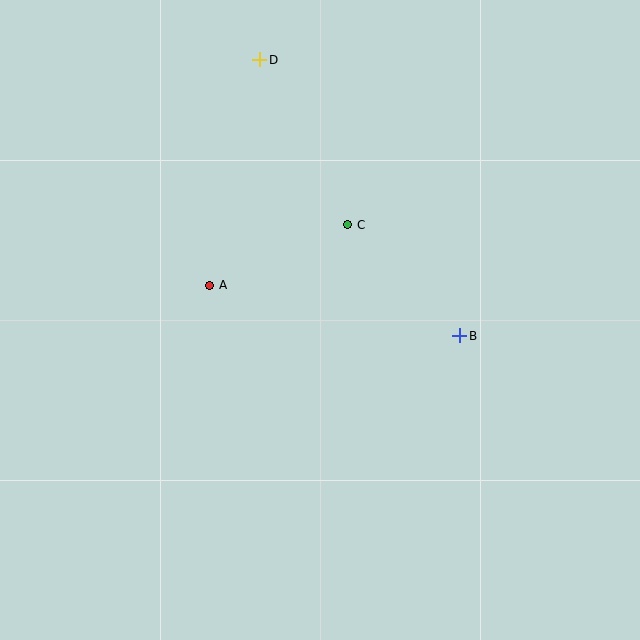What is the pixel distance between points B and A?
The distance between B and A is 255 pixels.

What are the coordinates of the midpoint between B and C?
The midpoint between B and C is at (404, 280).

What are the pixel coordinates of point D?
Point D is at (260, 60).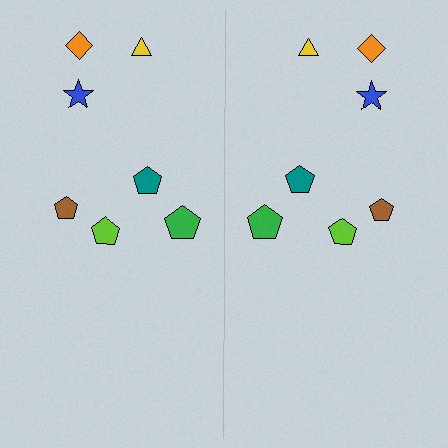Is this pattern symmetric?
Yes, this pattern has bilateral (reflection) symmetry.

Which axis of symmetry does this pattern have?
The pattern has a vertical axis of symmetry running through the center of the image.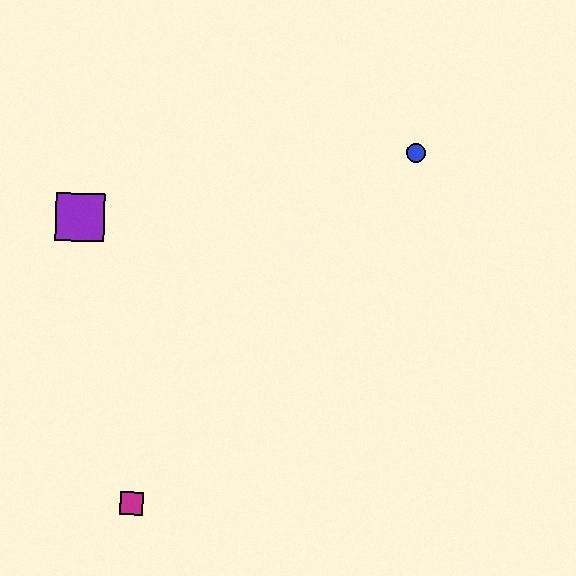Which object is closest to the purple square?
The magenta square is closest to the purple square.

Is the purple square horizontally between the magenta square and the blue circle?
No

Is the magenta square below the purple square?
Yes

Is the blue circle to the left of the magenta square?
No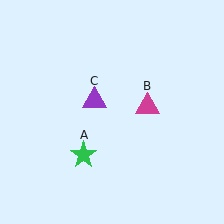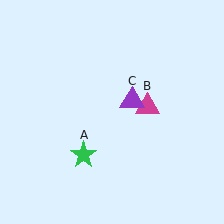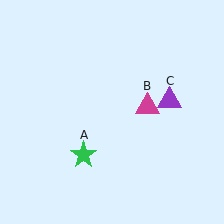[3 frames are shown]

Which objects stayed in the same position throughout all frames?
Green star (object A) and magenta triangle (object B) remained stationary.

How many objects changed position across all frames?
1 object changed position: purple triangle (object C).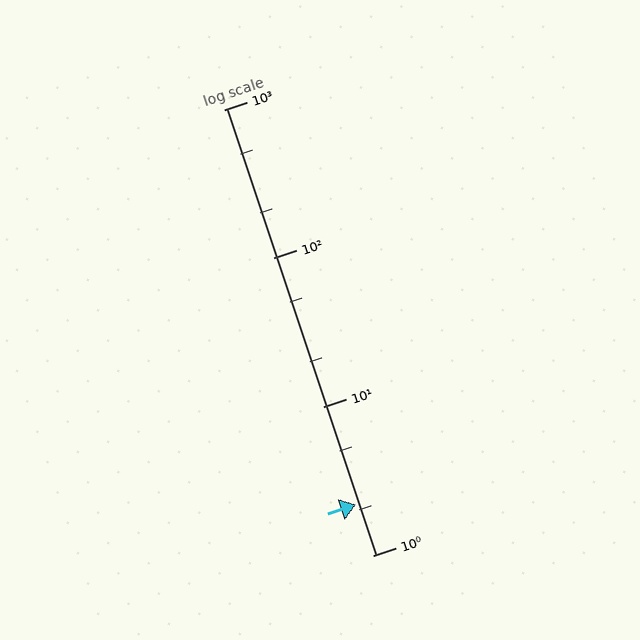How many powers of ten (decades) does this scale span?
The scale spans 3 decades, from 1 to 1000.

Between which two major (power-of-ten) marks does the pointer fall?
The pointer is between 1 and 10.